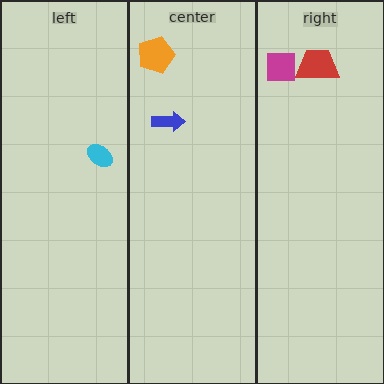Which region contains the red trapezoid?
The right region.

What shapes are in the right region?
The red trapezoid, the magenta square.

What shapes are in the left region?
The cyan ellipse.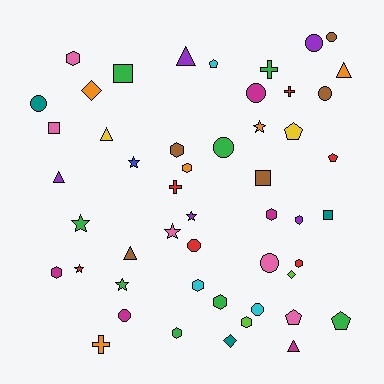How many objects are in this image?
There are 50 objects.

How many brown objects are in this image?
There are 5 brown objects.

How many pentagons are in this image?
There are 5 pentagons.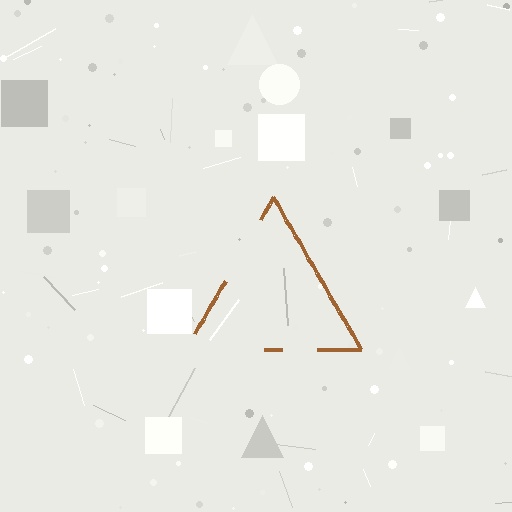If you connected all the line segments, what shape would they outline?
They would outline a triangle.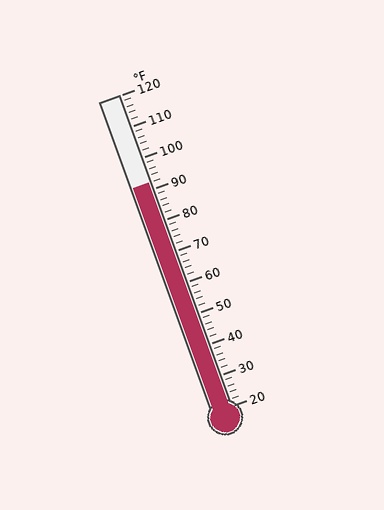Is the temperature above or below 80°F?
The temperature is above 80°F.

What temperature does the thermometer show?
The thermometer shows approximately 92°F.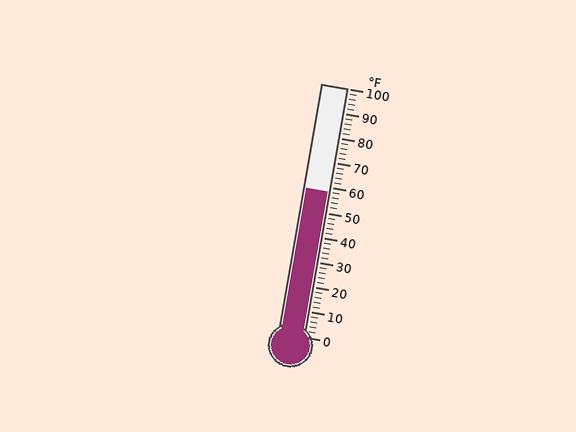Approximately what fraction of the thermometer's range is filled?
The thermometer is filled to approximately 60% of its range.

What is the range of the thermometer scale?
The thermometer scale ranges from 0°F to 100°F.